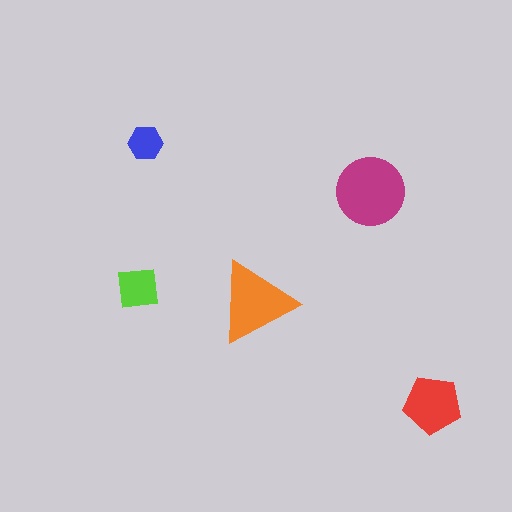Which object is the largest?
The magenta circle.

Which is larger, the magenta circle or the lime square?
The magenta circle.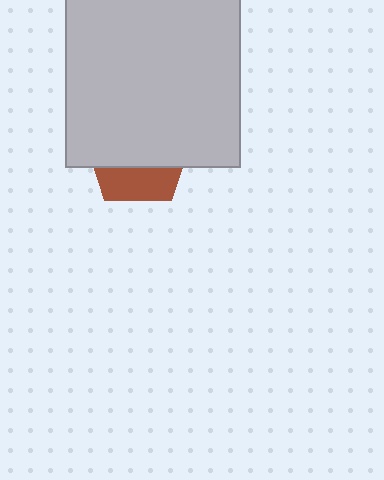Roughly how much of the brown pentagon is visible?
A small part of it is visible (roughly 34%).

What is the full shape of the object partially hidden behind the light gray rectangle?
The partially hidden object is a brown pentagon.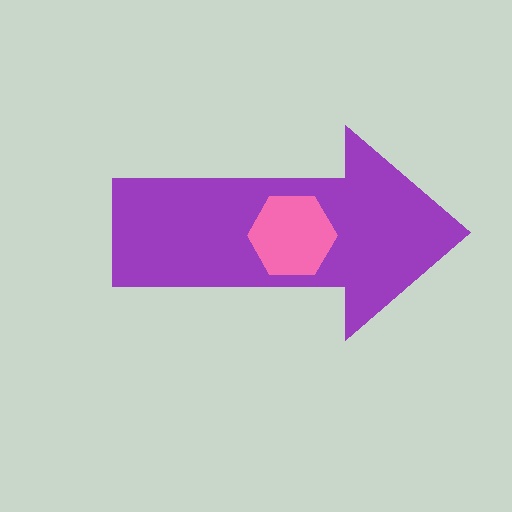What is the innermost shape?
The pink hexagon.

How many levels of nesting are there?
2.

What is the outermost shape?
The purple arrow.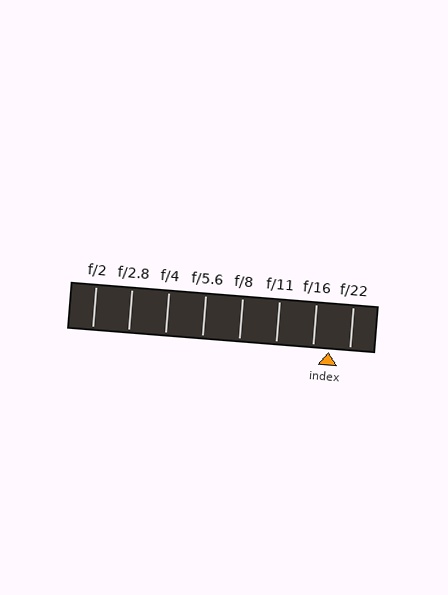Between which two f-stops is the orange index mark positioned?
The index mark is between f/16 and f/22.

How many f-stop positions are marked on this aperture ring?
There are 8 f-stop positions marked.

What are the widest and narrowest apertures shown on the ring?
The widest aperture shown is f/2 and the narrowest is f/22.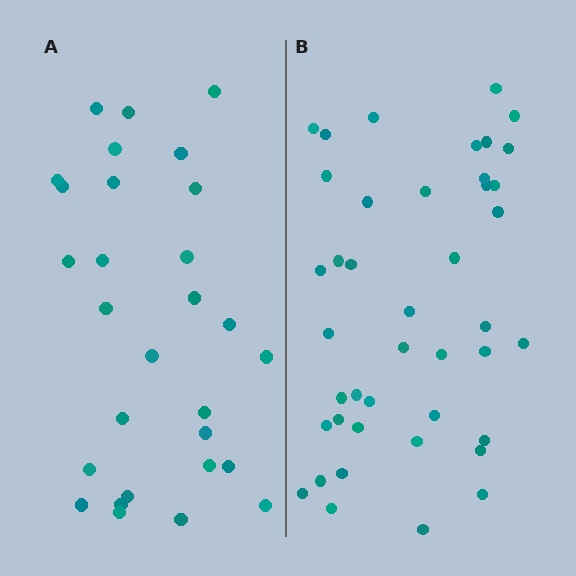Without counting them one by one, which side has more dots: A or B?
Region B (the right region) has more dots.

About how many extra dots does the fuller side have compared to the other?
Region B has approximately 15 more dots than region A.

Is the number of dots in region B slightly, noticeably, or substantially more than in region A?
Region B has noticeably more, but not dramatically so. The ratio is roughly 1.4 to 1.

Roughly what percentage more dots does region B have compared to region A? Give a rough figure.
About 45% more.